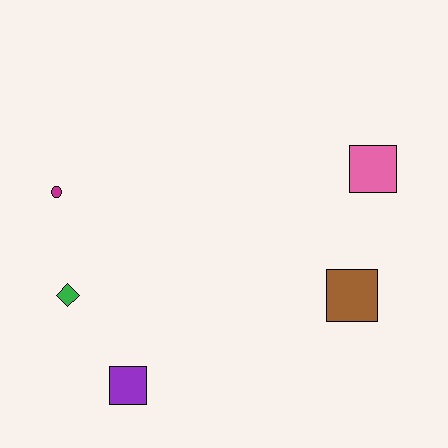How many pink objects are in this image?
There is 1 pink object.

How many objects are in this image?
There are 5 objects.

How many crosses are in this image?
There are no crosses.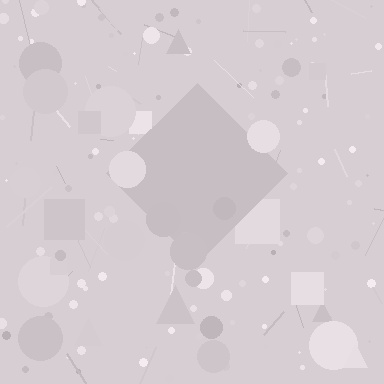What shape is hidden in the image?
A diamond is hidden in the image.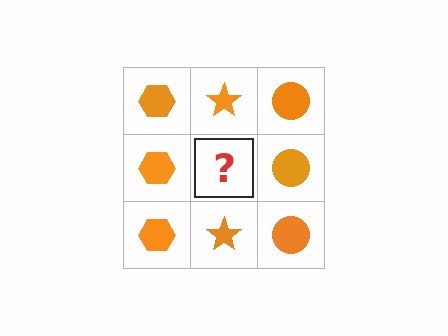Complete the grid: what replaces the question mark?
The question mark should be replaced with an orange star.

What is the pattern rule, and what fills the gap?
The rule is that each column has a consistent shape. The gap should be filled with an orange star.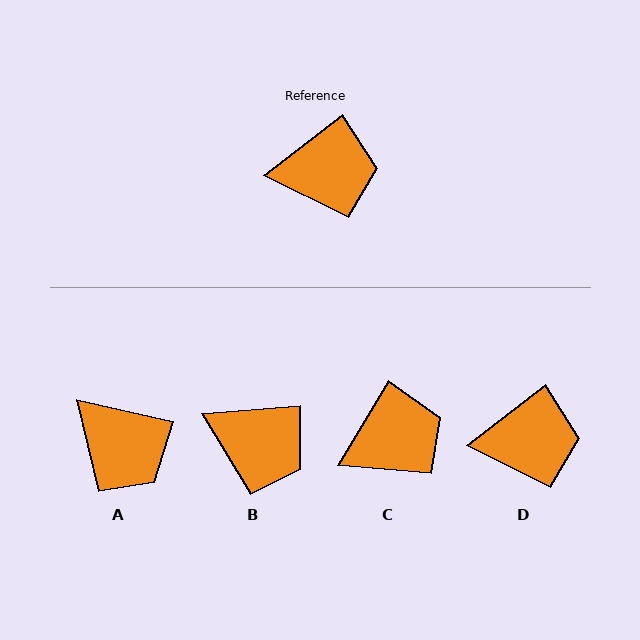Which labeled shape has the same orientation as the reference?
D.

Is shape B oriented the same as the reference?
No, it is off by about 33 degrees.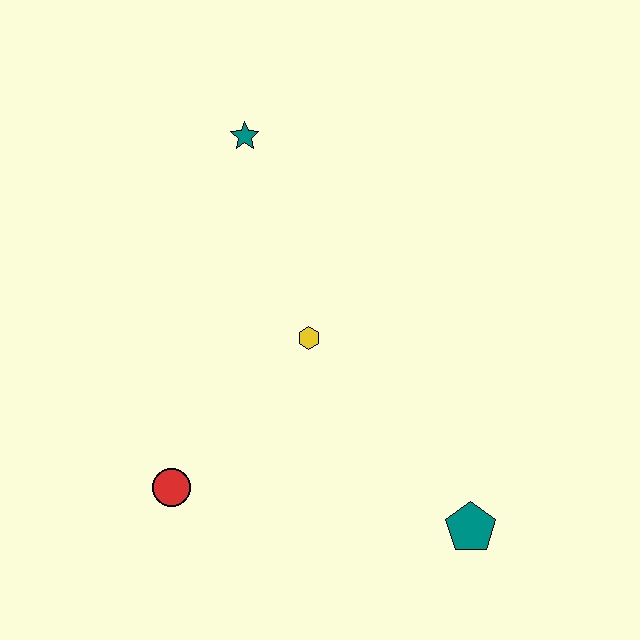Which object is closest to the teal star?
The yellow hexagon is closest to the teal star.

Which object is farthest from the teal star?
The teal pentagon is farthest from the teal star.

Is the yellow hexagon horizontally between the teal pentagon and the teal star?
Yes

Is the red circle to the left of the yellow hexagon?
Yes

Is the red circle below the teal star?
Yes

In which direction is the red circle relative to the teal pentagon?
The red circle is to the left of the teal pentagon.